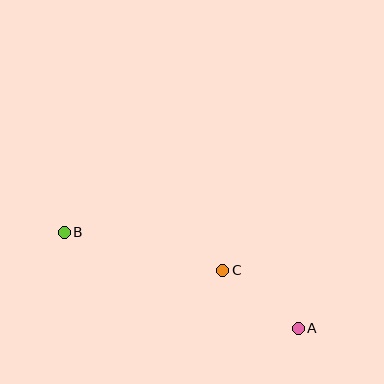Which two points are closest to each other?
Points A and C are closest to each other.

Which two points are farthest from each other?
Points A and B are farthest from each other.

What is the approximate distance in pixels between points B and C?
The distance between B and C is approximately 163 pixels.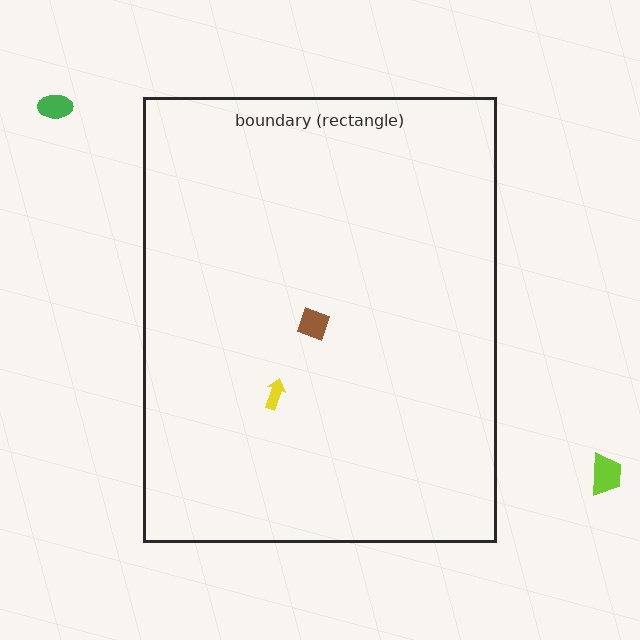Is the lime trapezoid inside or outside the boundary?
Outside.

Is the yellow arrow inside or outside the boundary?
Inside.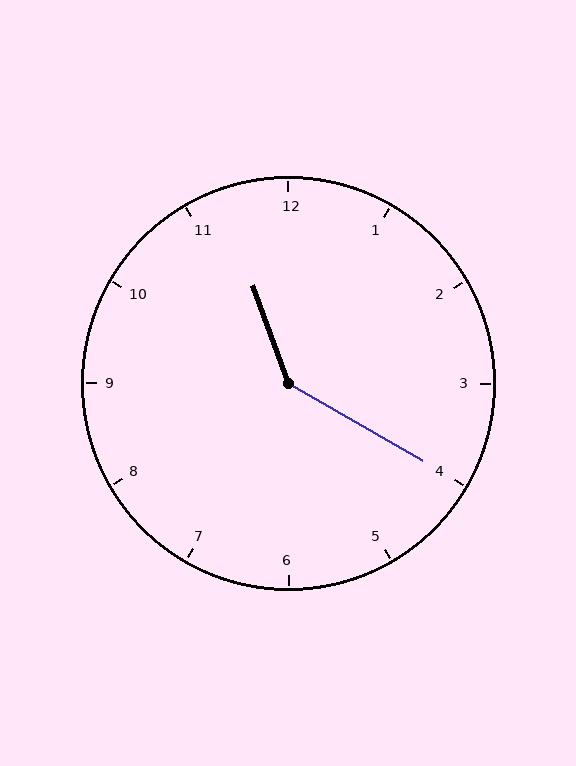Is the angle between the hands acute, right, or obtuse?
It is obtuse.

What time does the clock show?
11:20.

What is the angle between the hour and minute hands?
Approximately 140 degrees.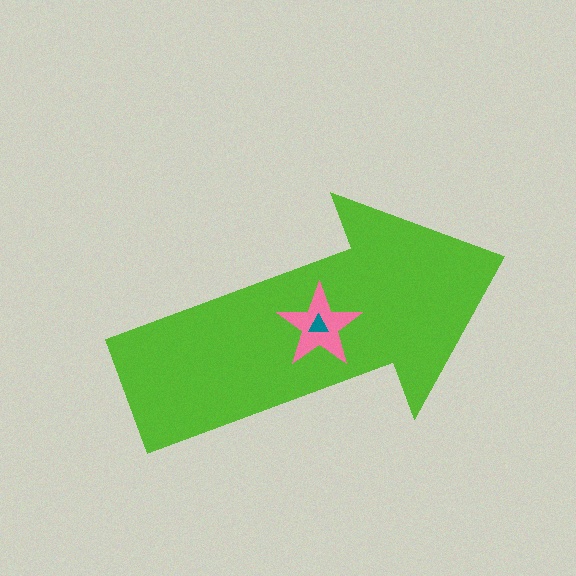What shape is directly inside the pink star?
The teal triangle.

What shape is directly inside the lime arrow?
The pink star.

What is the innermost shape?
The teal triangle.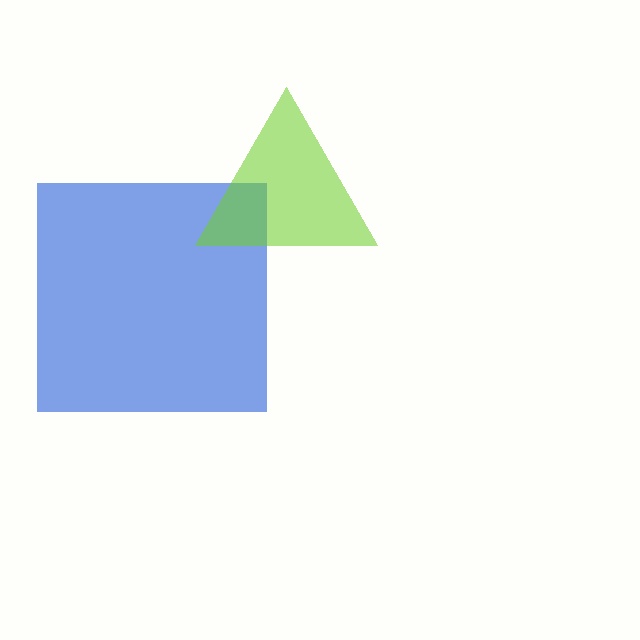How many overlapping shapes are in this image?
There are 2 overlapping shapes in the image.